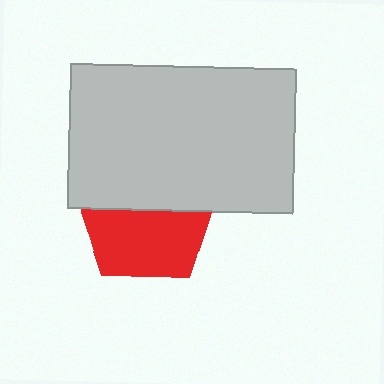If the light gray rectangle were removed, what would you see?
You would see the complete red pentagon.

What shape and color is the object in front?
The object in front is a light gray rectangle.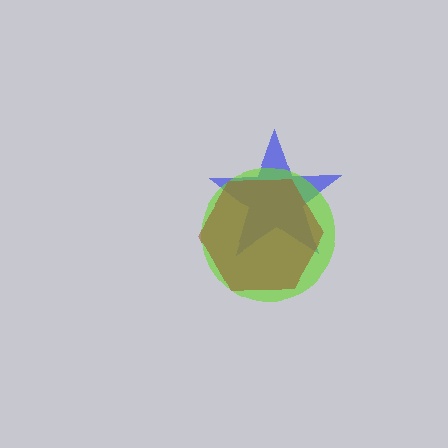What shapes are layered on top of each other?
The layered shapes are: a blue star, a lime circle, a brown hexagon.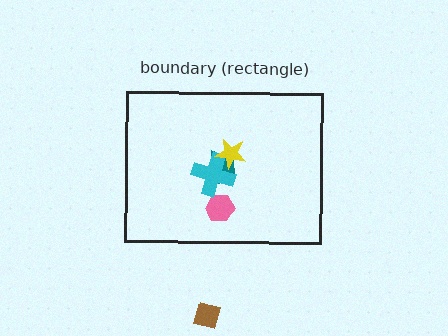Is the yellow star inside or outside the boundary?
Inside.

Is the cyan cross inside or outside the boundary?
Inside.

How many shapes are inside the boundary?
4 inside, 1 outside.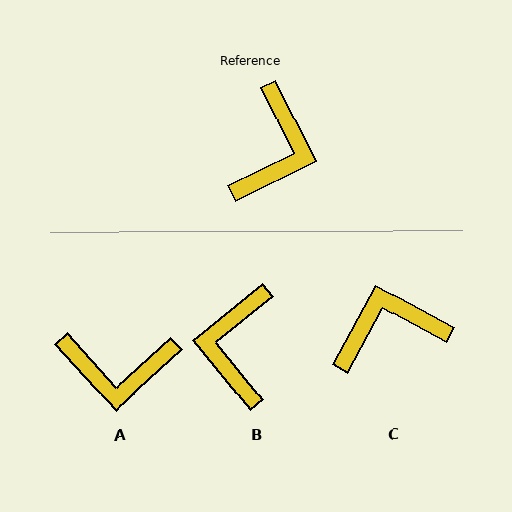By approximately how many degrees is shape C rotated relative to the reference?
Approximately 126 degrees counter-clockwise.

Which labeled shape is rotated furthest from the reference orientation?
B, about 166 degrees away.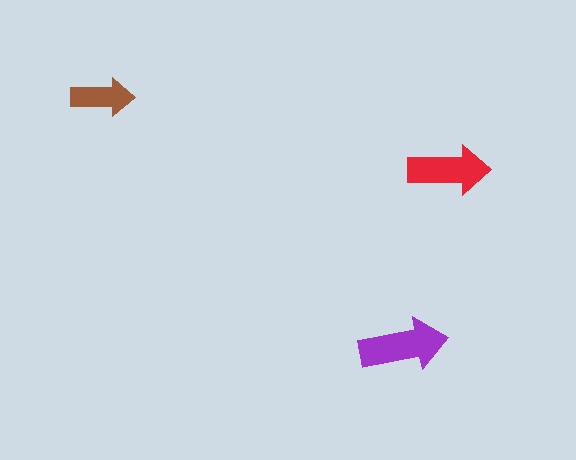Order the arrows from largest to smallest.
the purple one, the red one, the brown one.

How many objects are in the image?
There are 3 objects in the image.